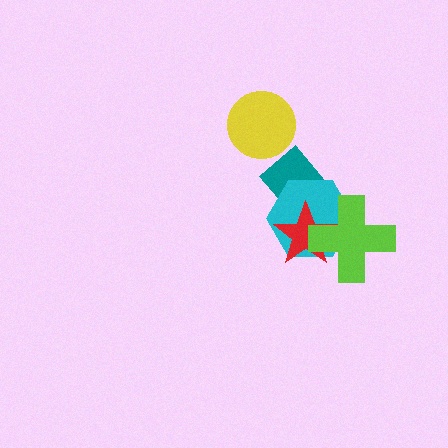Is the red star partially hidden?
Yes, it is partially covered by another shape.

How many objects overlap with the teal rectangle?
3 objects overlap with the teal rectangle.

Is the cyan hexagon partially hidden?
Yes, it is partially covered by another shape.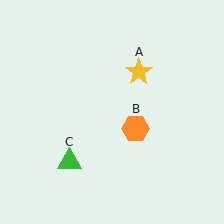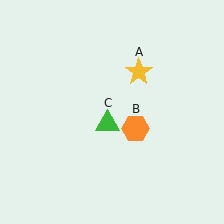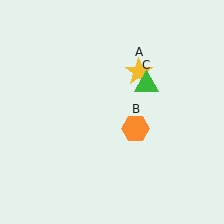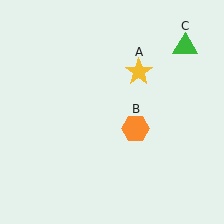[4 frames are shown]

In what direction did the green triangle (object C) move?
The green triangle (object C) moved up and to the right.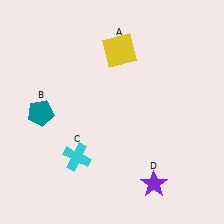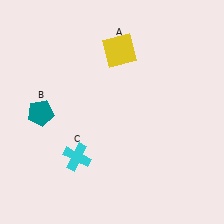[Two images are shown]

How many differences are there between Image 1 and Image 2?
There is 1 difference between the two images.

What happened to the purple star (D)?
The purple star (D) was removed in Image 2. It was in the bottom-right area of Image 1.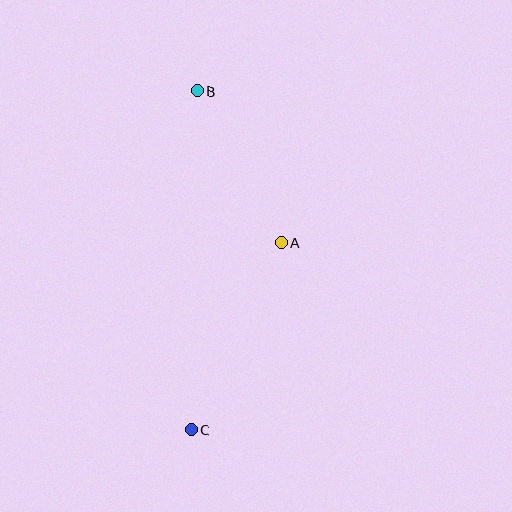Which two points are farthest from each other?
Points B and C are farthest from each other.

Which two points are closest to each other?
Points A and B are closest to each other.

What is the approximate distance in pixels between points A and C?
The distance between A and C is approximately 208 pixels.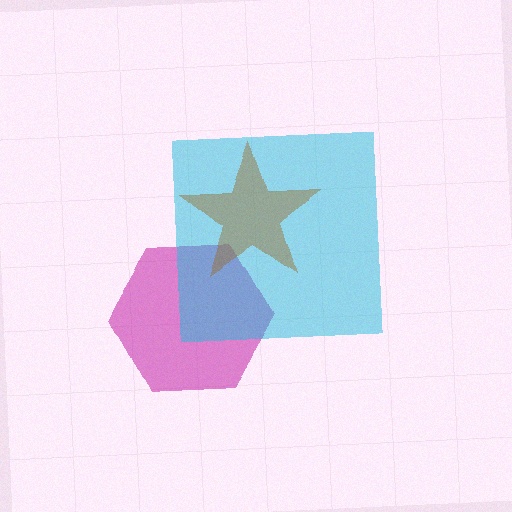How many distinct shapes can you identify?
There are 3 distinct shapes: a magenta hexagon, a cyan square, a brown star.